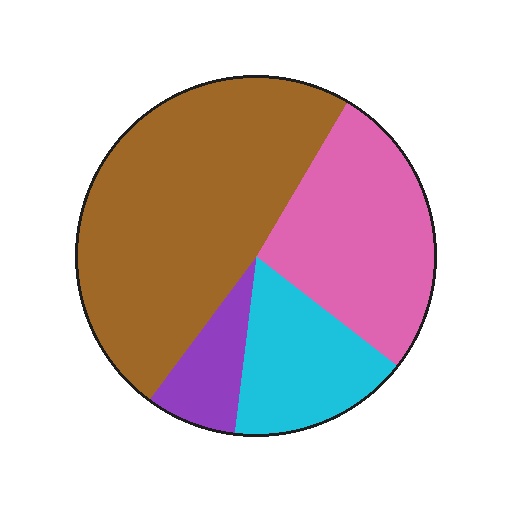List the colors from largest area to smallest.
From largest to smallest: brown, pink, cyan, purple.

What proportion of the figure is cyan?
Cyan covers roughly 15% of the figure.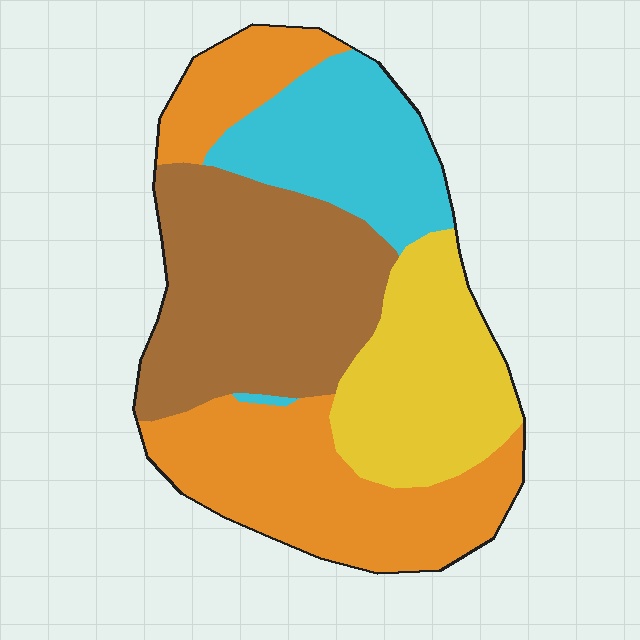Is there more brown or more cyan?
Brown.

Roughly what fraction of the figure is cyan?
Cyan covers roughly 20% of the figure.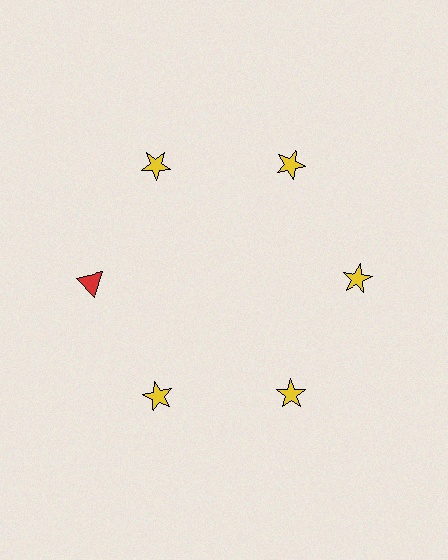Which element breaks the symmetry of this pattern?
The red triangle at roughly the 9 o'clock position breaks the symmetry. All other shapes are yellow stars.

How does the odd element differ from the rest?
It differs in both color (red instead of yellow) and shape (triangle instead of star).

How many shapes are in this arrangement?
There are 6 shapes arranged in a ring pattern.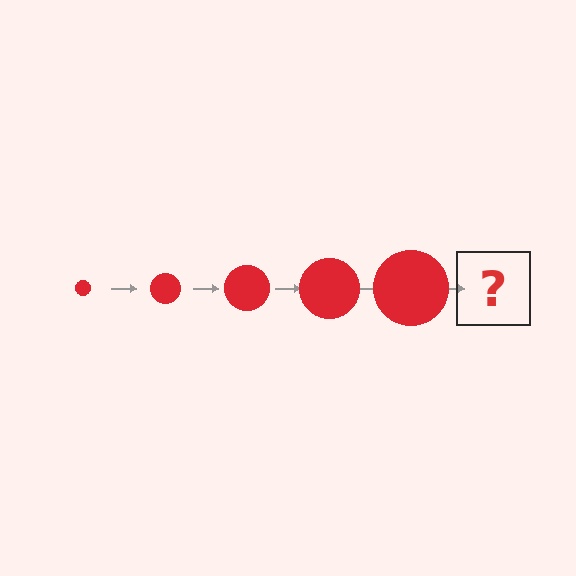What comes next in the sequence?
The next element should be a red circle, larger than the previous one.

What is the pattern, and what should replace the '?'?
The pattern is that the circle gets progressively larger each step. The '?' should be a red circle, larger than the previous one.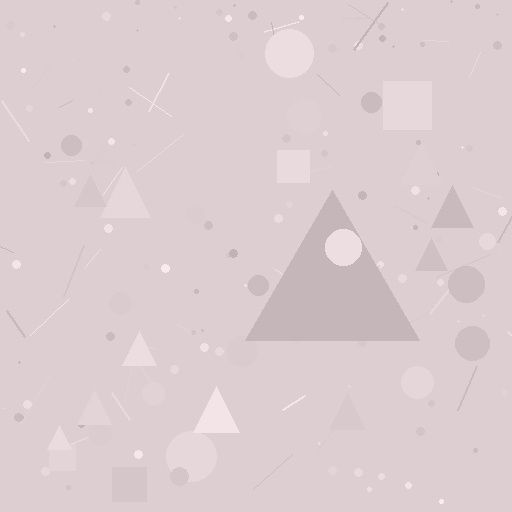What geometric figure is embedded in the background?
A triangle is embedded in the background.